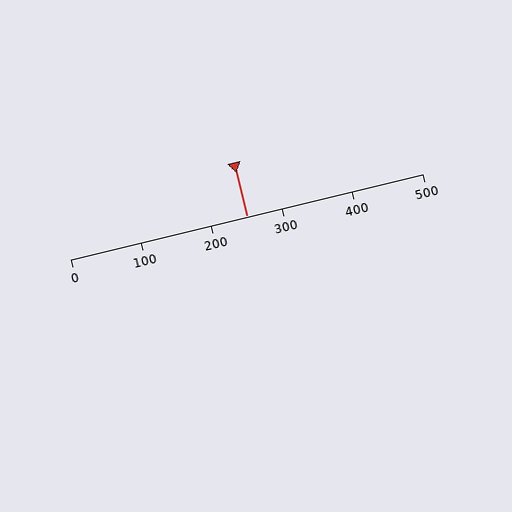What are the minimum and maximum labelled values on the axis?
The axis runs from 0 to 500.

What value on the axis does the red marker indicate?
The marker indicates approximately 250.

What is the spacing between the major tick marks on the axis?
The major ticks are spaced 100 apart.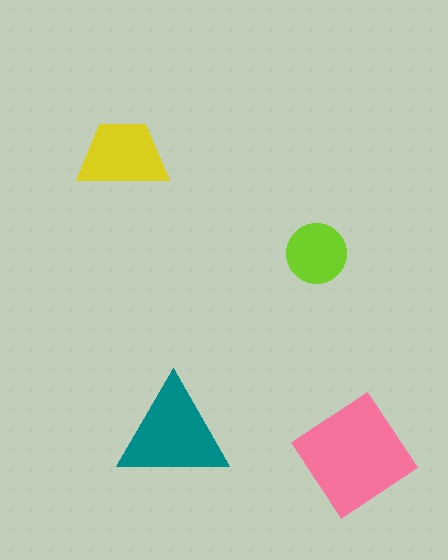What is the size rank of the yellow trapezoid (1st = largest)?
3rd.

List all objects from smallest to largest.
The lime circle, the yellow trapezoid, the teal triangle, the pink diamond.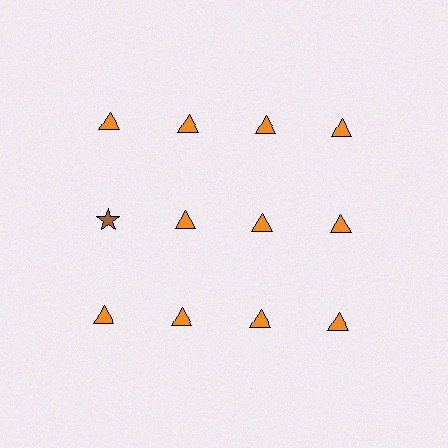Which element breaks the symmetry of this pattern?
The brown star in the second row, leftmost column breaks the symmetry. All other shapes are orange triangles.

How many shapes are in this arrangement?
There are 12 shapes arranged in a grid pattern.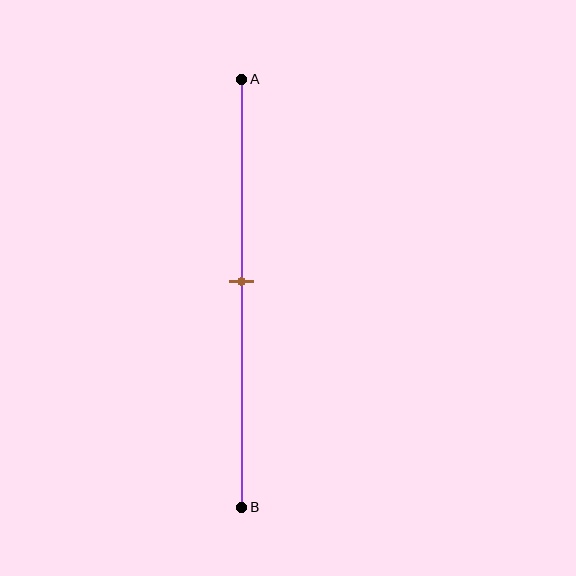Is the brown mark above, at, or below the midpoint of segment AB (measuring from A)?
The brown mark is approximately at the midpoint of segment AB.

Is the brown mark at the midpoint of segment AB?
Yes, the mark is approximately at the midpoint.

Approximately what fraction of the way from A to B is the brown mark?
The brown mark is approximately 45% of the way from A to B.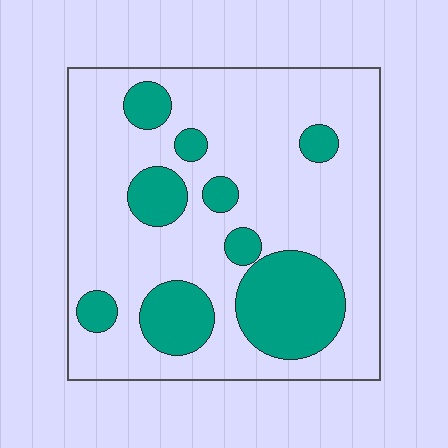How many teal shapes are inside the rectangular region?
9.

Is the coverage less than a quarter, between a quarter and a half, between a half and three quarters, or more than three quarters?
Between a quarter and a half.